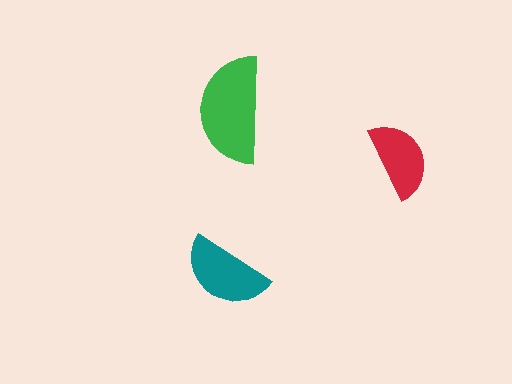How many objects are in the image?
There are 3 objects in the image.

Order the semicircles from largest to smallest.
the green one, the teal one, the red one.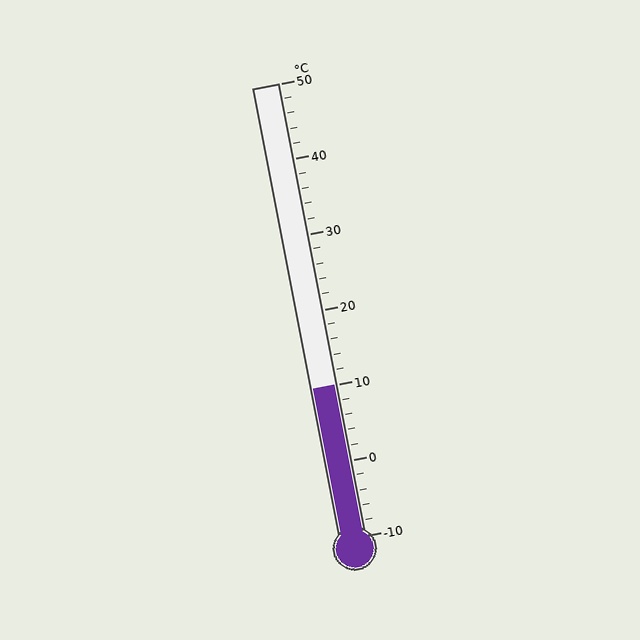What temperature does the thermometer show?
The thermometer shows approximately 10°C.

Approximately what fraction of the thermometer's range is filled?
The thermometer is filled to approximately 35% of its range.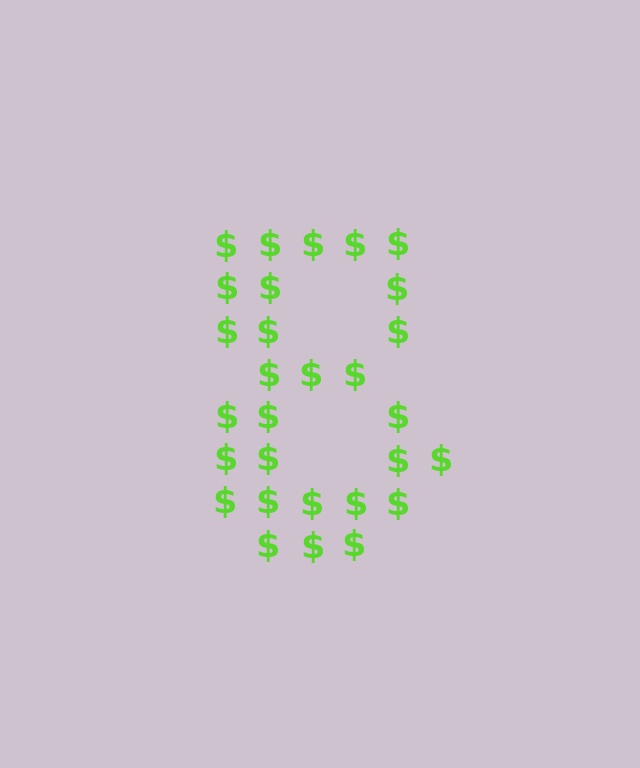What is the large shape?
The large shape is the digit 8.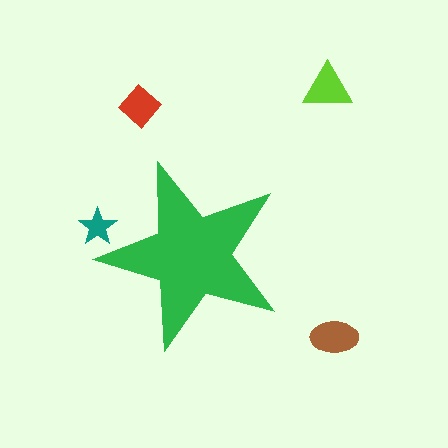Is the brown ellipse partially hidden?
No, the brown ellipse is fully visible.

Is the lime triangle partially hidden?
No, the lime triangle is fully visible.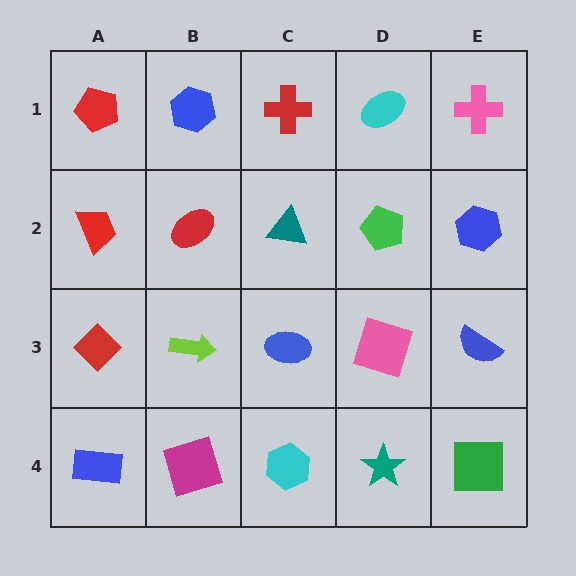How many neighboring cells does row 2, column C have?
4.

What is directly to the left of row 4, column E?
A teal star.